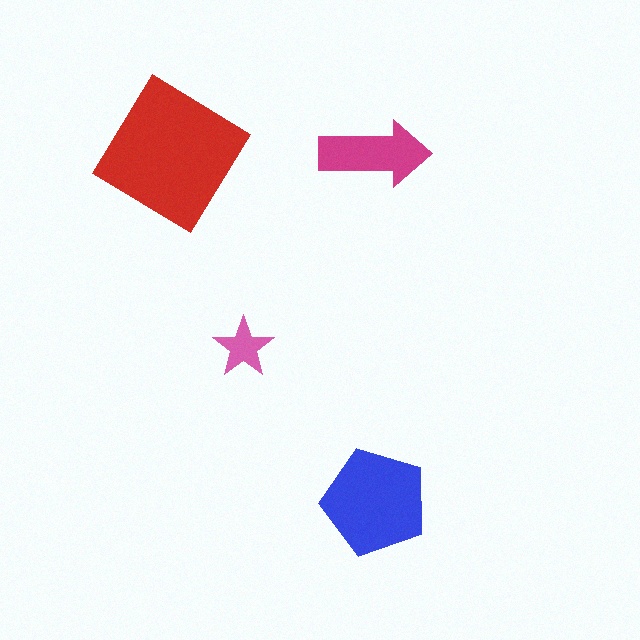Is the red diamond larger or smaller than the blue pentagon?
Larger.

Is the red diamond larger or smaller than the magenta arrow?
Larger.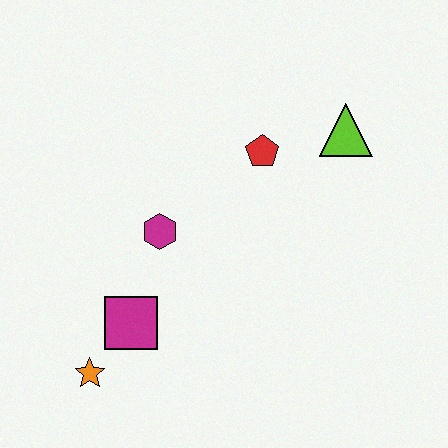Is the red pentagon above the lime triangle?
No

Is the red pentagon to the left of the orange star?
No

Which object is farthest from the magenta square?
The lime triangle is farthest from the magenta square.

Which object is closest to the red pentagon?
The lime triangle is closest to the red pentagon.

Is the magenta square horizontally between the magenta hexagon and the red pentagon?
No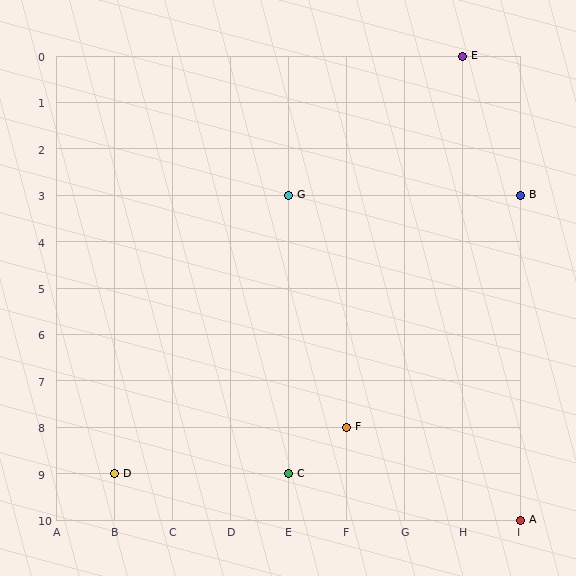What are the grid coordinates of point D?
Point D is at grid coordinates (B, 9).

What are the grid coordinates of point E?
Point E is at grid coordinates (H, 0).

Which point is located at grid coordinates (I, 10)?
Point A is at (I, 10).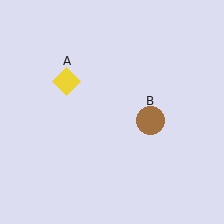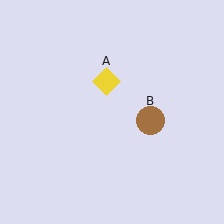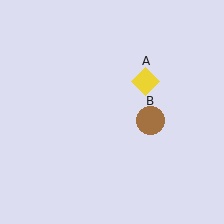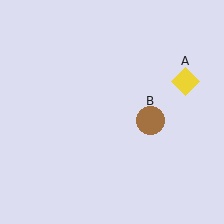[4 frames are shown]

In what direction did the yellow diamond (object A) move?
The yellow diamond (object A) moved right.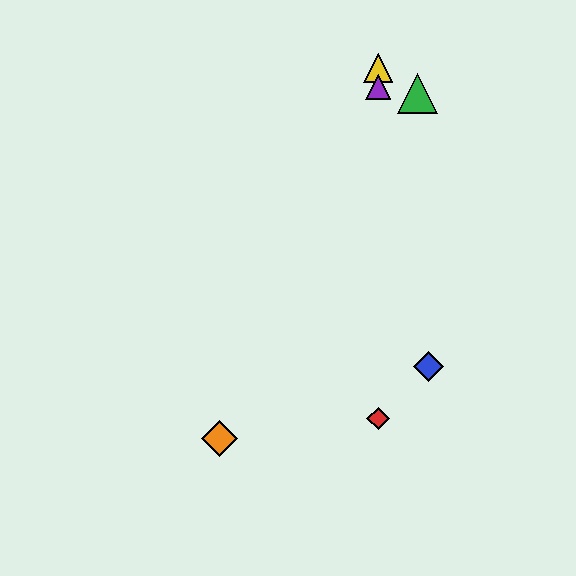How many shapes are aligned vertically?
3 shapes (the red diamond, the yellow triangle, the purple triangle) are aligned vertically.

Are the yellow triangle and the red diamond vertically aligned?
Yes, both are at x≈378.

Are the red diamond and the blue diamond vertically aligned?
No, the red diamond is at x≈378 and the blue diamond is at x≈429.